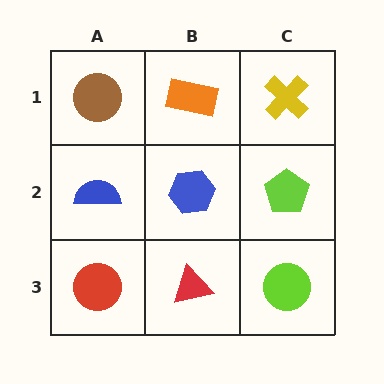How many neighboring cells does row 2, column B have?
4.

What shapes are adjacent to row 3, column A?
A blue semicircle (row 2, column A), a red triangle (row 3, column B).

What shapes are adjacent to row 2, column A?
A brown circle (row 1, column A), a red circle (row 3, column A), a blue hexagon (row 2, column B).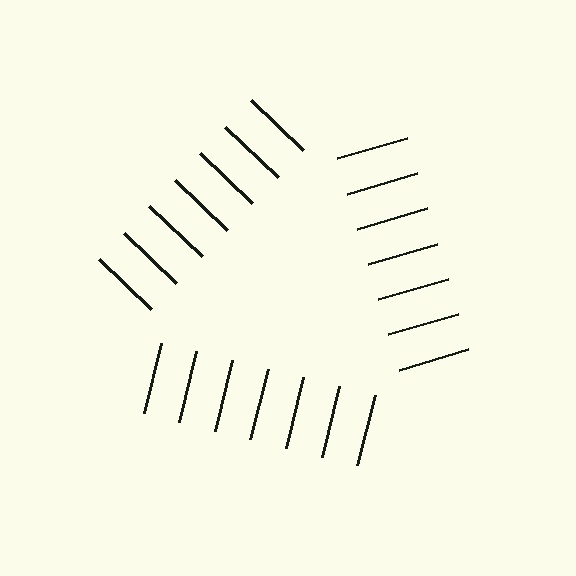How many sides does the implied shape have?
3 sides — the line-ends trace a triangle.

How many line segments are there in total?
21 — 7 along each of the 3 edges.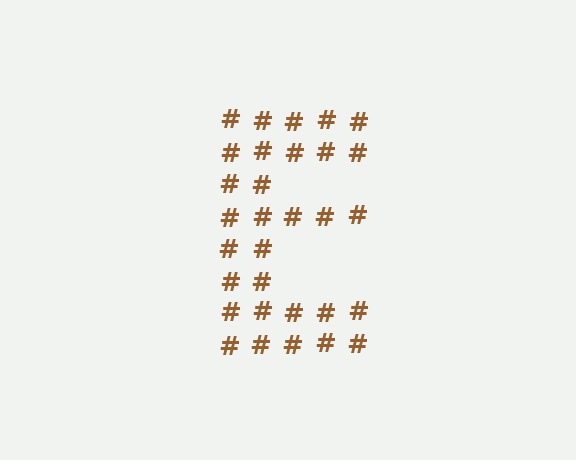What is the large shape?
The large shape is the letter E.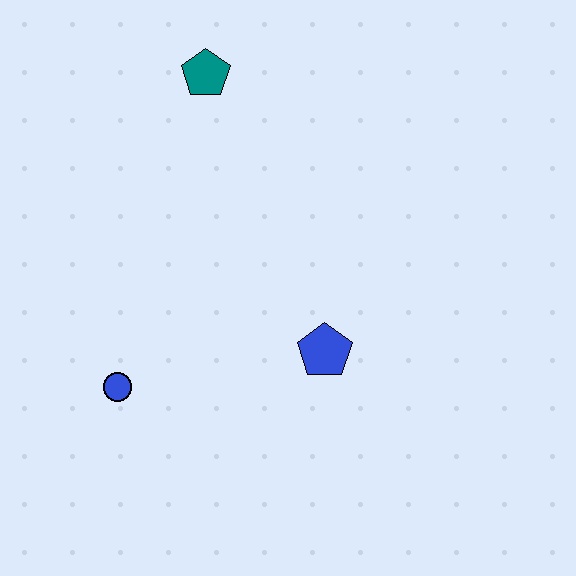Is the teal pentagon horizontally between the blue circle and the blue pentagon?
Yes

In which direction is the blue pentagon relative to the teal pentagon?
The blue pentagon is below the teal pentagon.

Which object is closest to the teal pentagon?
The blue pentagon is closest to the teal pentagon.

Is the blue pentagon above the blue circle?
Yes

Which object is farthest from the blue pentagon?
The teal pentagon is farthest from the blue pentagon.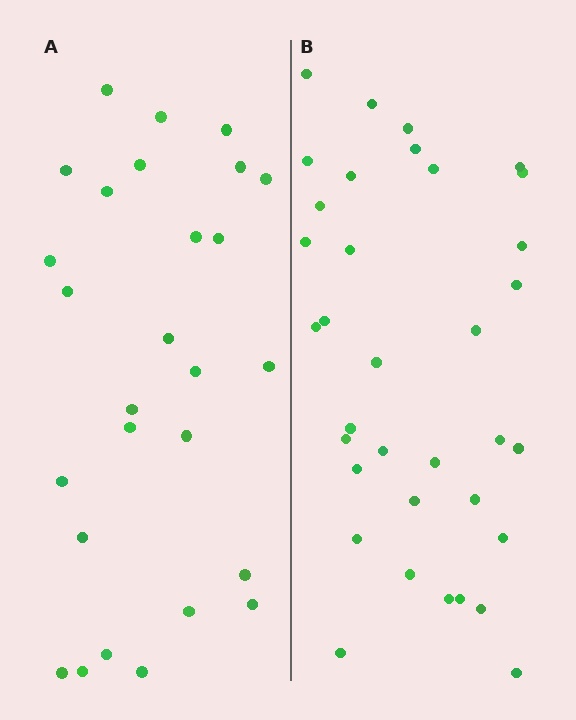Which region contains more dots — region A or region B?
Region B (the right region) has more dots.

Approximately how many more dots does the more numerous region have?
Region B has roughly 8 or so more dots than region A.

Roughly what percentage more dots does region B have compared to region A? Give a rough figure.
About 30% more.